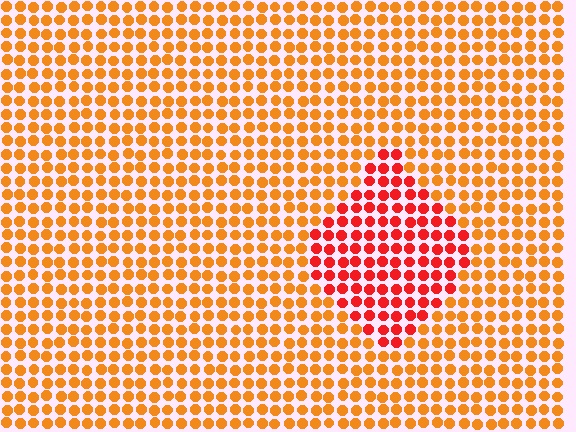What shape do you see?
I see a diamond.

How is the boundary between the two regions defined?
The boundary is defined purely by a slight shift in hue (about 33 degrees). Spacing, size, and orientation are identical on both sides.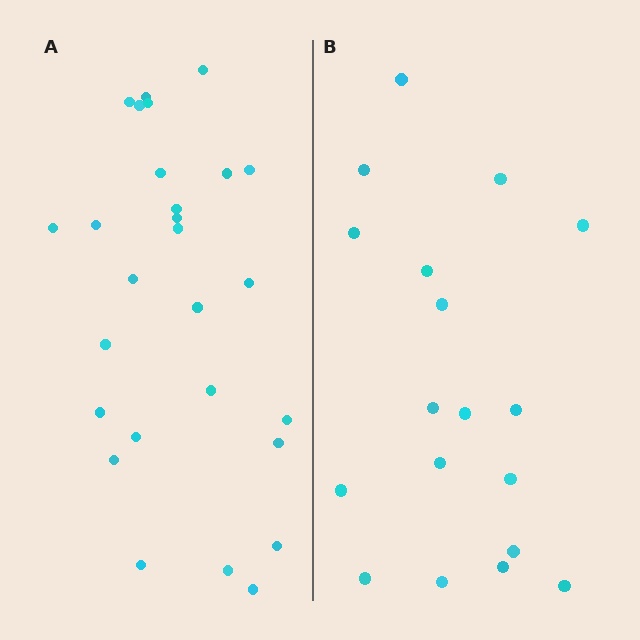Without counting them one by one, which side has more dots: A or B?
Region A (the left region) has more dots.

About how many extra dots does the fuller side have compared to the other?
Region A has roughly 8 or so more dots than region B.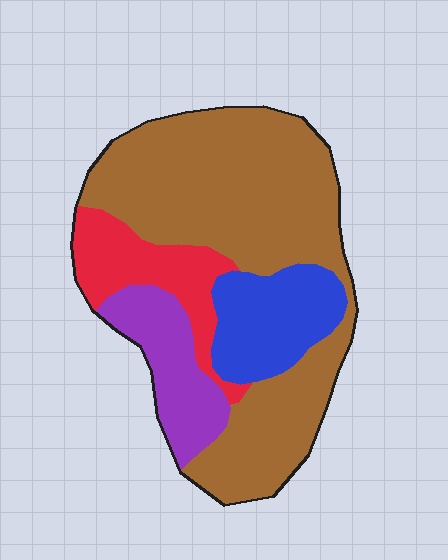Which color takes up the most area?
Brown, at roughly 55%.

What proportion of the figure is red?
Red takes up about one eighth (1/8) of the figure.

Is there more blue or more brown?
Brown.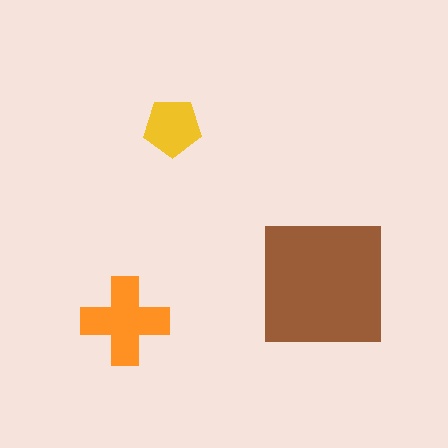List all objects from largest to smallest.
The brown square, the orange cross, the yellow pentagon.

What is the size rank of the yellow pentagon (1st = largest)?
3rd.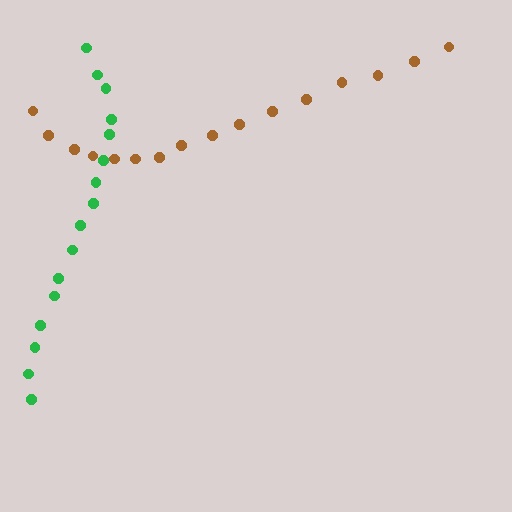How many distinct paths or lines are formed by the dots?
There are 2 distinct paths.